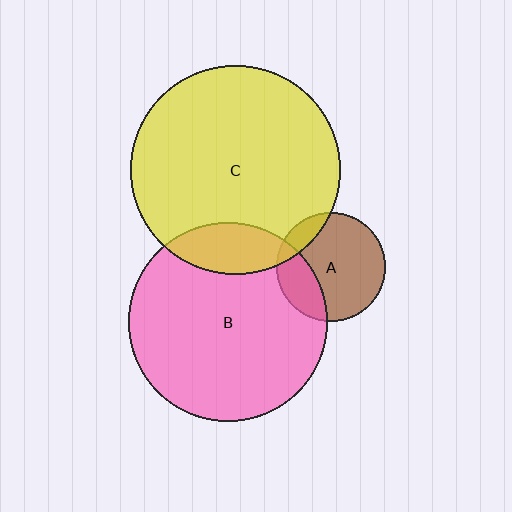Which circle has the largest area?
Circle C (yellow).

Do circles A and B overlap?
Yes.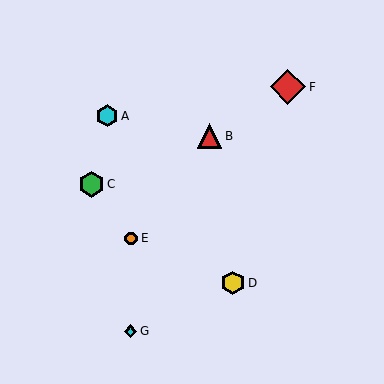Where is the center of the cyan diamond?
The center of the cyan diamond is at (130, 331).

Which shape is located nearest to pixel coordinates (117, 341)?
The cyan diamond (labeled G) at (130, 331) is nearest to that location.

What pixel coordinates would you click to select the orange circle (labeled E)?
Click at (131, 238) to select the orange circle E.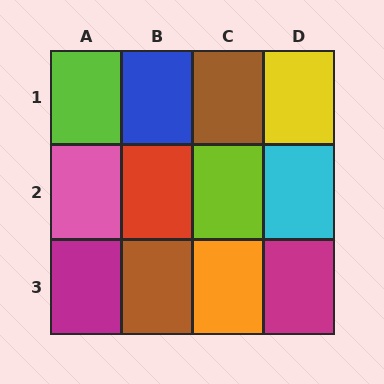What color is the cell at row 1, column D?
Yellow.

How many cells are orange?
1 cell is orange.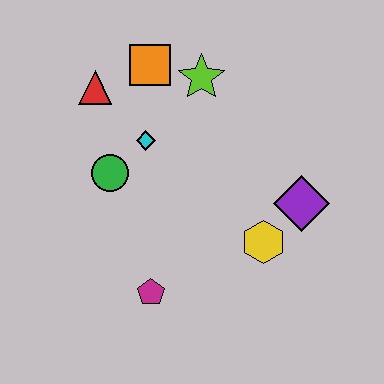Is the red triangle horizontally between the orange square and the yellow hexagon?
No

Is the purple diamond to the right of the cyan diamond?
Yes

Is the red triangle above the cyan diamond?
Yes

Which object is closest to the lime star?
The orange square is closest to the lime star.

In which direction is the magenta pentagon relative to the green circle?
The magenta pentagon is below the green circle.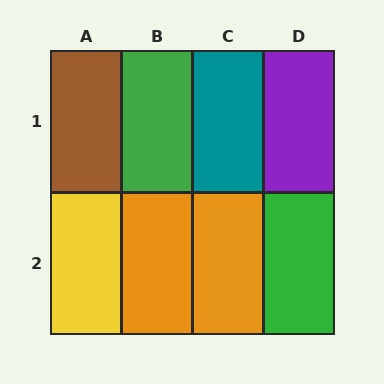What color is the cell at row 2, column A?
Yellow.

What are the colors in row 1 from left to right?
Brown, green, teal, purple.